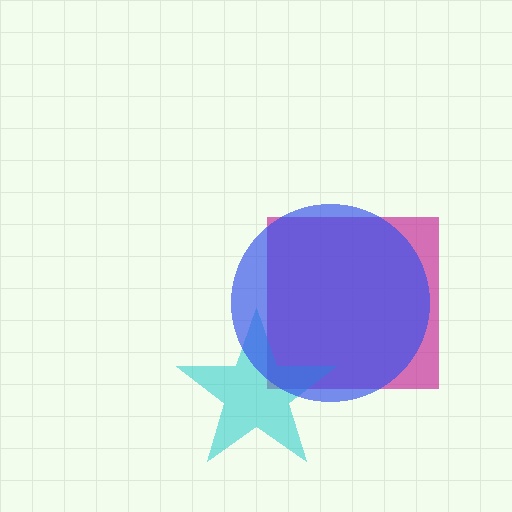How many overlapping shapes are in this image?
There are 3 overlapping shapes in the image.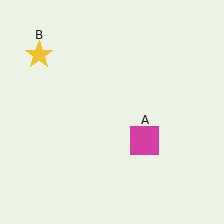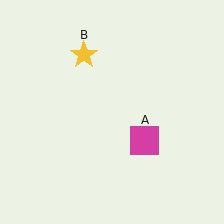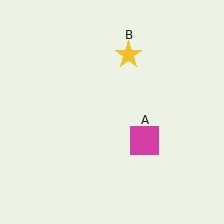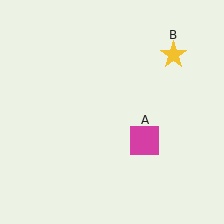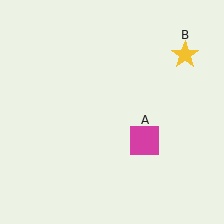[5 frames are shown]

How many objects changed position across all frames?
1 object changed position: yellow star (object B).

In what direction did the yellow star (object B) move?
The yellow star (object B) moved right.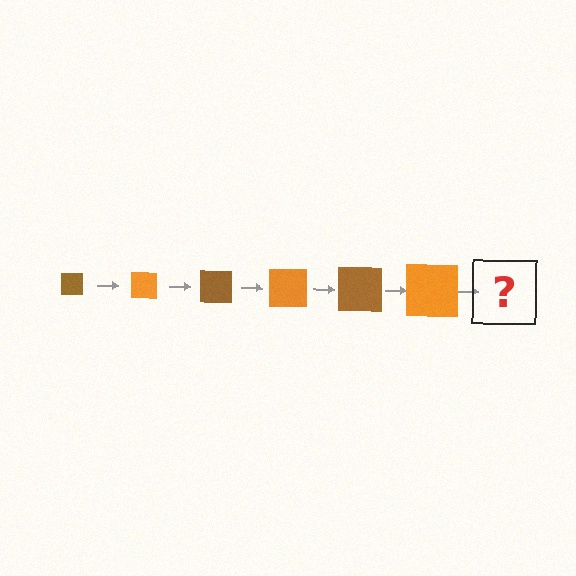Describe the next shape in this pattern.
It should be a brown square, larger than the previous one.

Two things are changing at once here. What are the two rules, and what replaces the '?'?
The two rules are that the square grows larger each step and the color cycles through brown and orange. The '?' should be a brown square, larger than the previous one.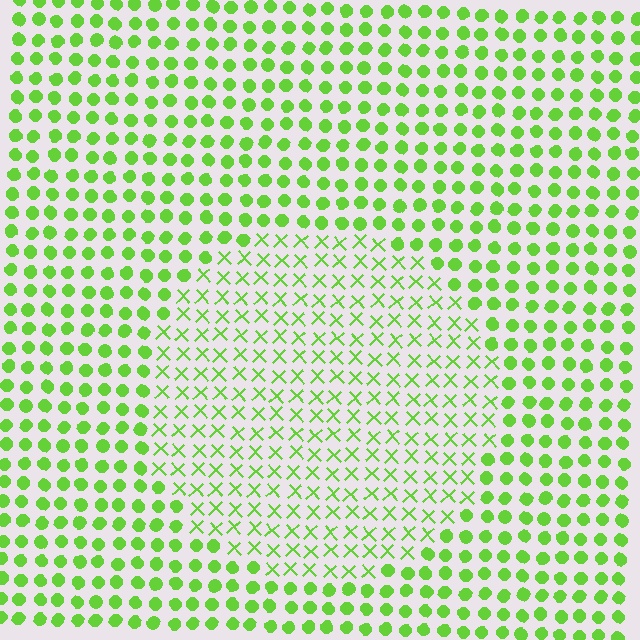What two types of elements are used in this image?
The image uses X marks inside the circle region and circles outside it.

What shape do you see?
I see a circle.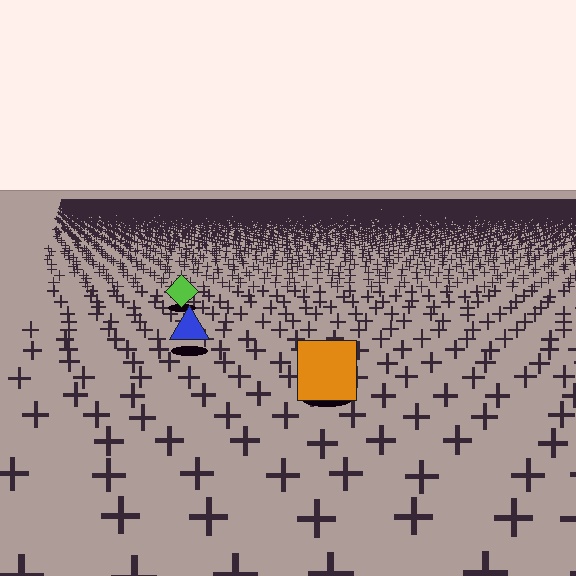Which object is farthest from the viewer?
The lime diamond is farthest from the viewer. It appears smaller and the ground texture around it is denser.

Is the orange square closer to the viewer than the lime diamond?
Yes. The orange square is closer — you can tell from the texture gradient: the ground texture is coarser near it.